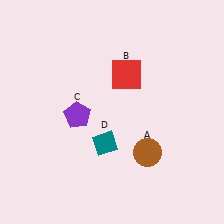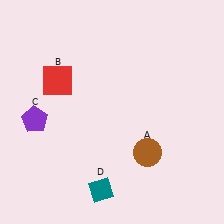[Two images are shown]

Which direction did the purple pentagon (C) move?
The purple pentagon (C) moved left.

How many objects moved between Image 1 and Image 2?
3 objects moved between the two images.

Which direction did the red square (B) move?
The red square (B) moved left.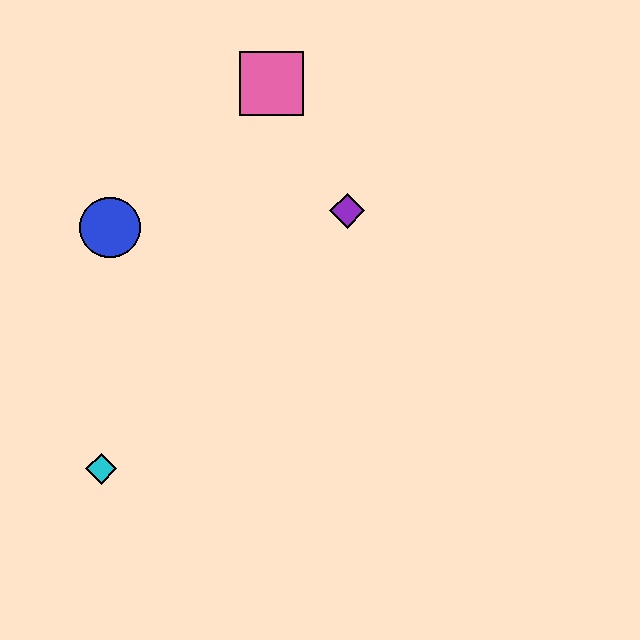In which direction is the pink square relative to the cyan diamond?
The pink square is above the cyan diamond.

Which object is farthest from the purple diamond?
The cyan diamond is farthest from the purple diamond.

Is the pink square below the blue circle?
No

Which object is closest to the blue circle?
The pink square is closest to the blue circle.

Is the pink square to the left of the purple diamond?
Yes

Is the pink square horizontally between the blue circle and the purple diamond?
Yes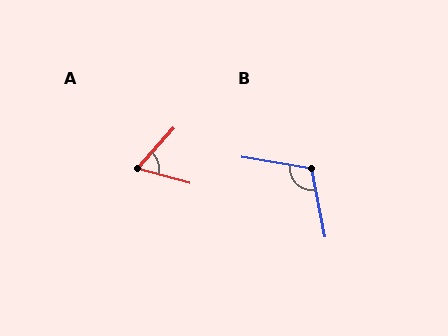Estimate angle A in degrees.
Approximately 63 degrees.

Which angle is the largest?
B, at approximately 111 degrees.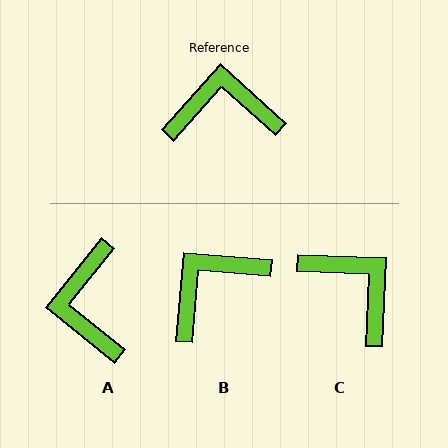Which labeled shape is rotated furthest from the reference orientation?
A, about 93 degrees away.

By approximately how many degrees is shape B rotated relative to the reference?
Approximately 37 degrees counter-clockwise.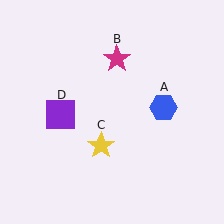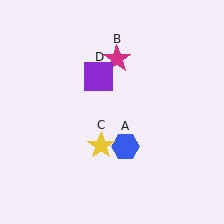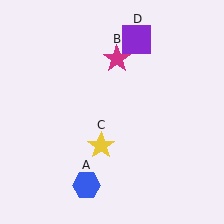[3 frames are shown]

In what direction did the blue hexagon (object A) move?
The blue hexagon (object A) moved down and to the left.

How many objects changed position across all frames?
2 objects changed position: blue hexagon (object A), purple square (object D).